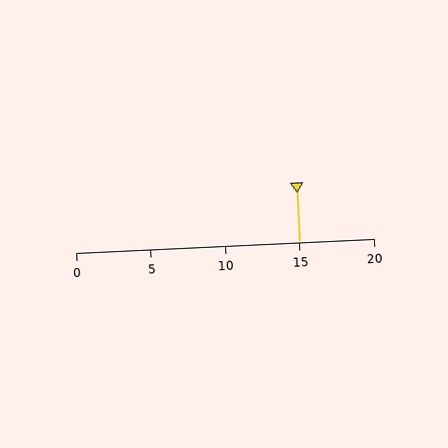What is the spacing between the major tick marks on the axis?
The major ticks are spaced 5 apart.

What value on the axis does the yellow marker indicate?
The marker indicates approximately 15.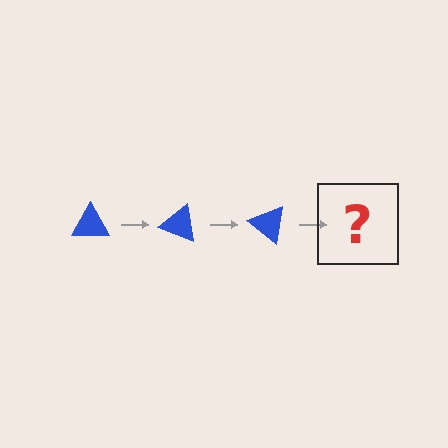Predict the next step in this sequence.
The next step is a blue triangle rotated 60 degrees.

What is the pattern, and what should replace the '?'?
The pattern is that the triangle rotates 20 degrees each step. The '?' should be a blue triangle rotated 60 degrees.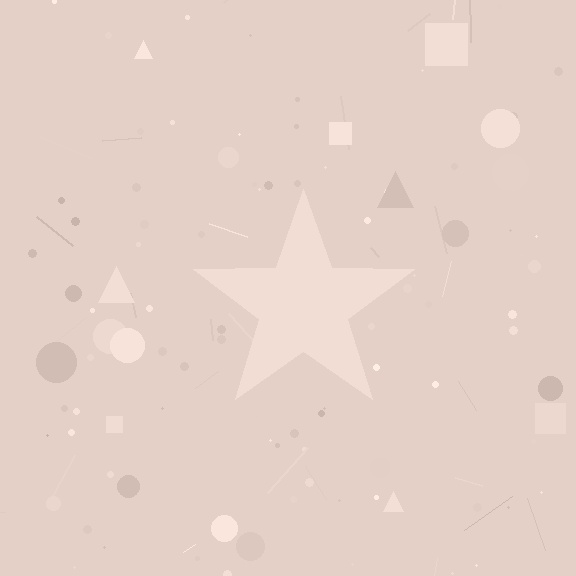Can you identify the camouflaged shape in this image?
The camouflaged shape is a star.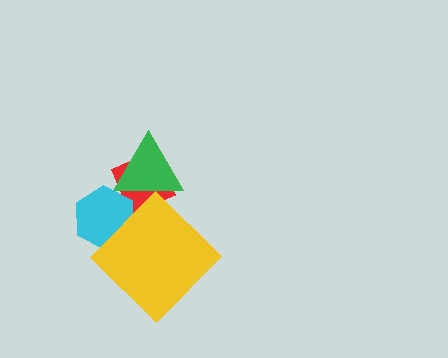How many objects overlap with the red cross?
3 objects overlap with the red cross.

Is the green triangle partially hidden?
Yes, it is partially covered by another shape.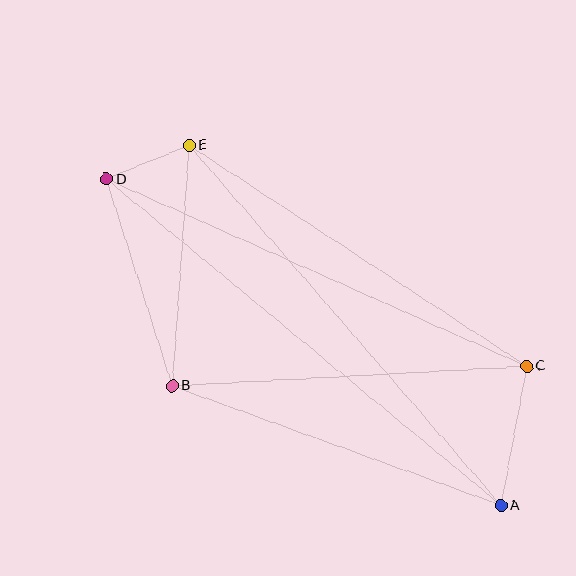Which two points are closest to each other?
Points D and E are closest to each other.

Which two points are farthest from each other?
Points A and D are farthest from each other.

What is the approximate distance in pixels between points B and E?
The distance between B and E is approximately 241 pixels.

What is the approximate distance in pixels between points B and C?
The distance between B and C is approximately 355 pixels.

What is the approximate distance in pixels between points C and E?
The distance between C and E is approximately 404 pixels.